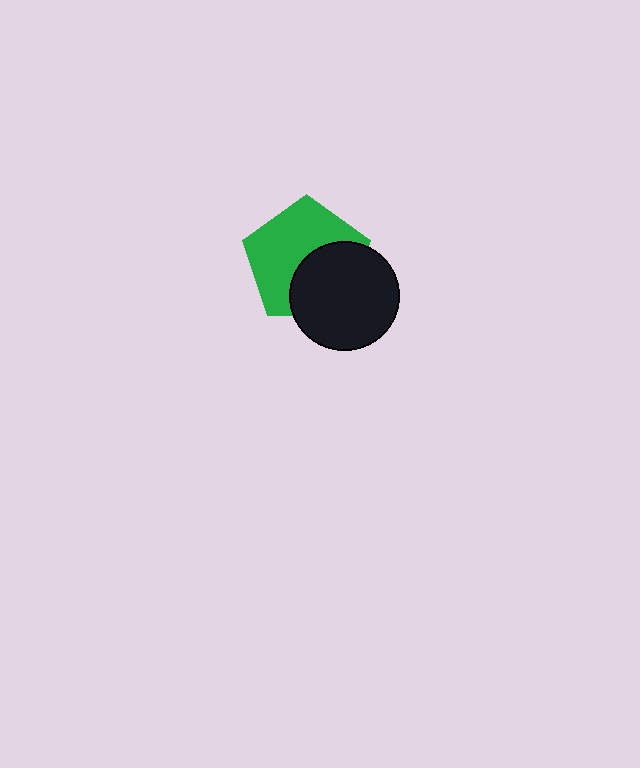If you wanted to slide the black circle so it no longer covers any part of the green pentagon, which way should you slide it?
Slide it toward the lower-right — that is the most direct way to separate the two shapes.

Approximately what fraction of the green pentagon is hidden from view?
Roughly 41% of the green pentagon is hidden behind the black circle.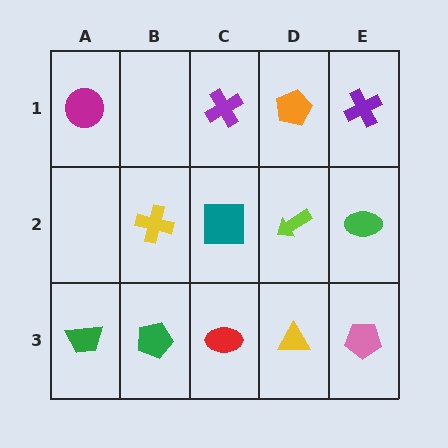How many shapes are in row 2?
4 shapes.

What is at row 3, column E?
A pink pentagon.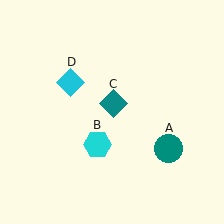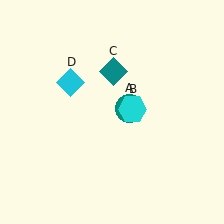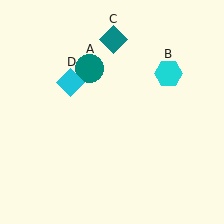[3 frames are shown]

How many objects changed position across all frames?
3 objects changed position: teal circle (object A), cyan hexagon (object B), teal diamond (object C).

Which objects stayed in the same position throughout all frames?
Cyan diamond (object D) remained stationary.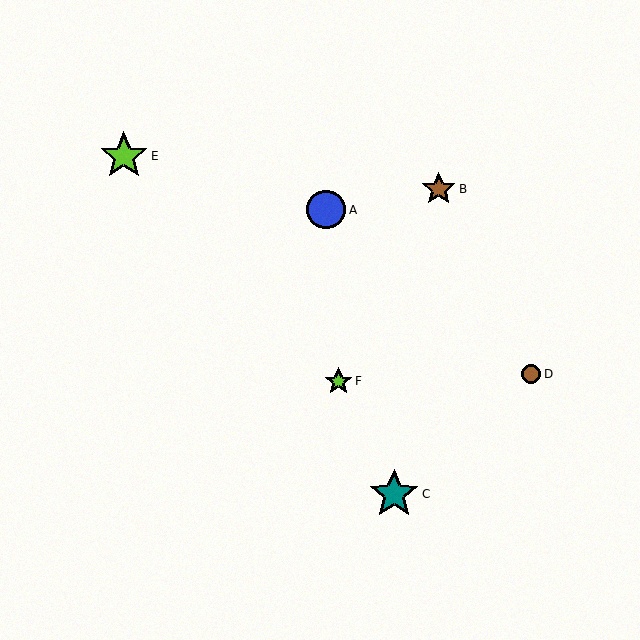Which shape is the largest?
The teal star (labeled C) is the largest.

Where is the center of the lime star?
The center of the lime star is at (339, 381).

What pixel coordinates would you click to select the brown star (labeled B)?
Click at (439, 189) to select the brown star B.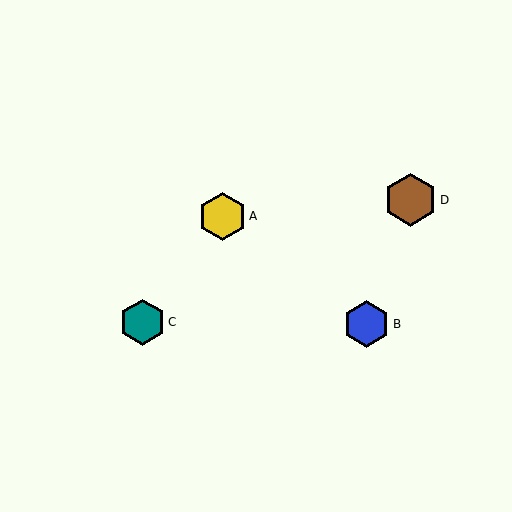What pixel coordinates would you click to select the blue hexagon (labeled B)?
Click at (366, 324) to select the blue hexagon B.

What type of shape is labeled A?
Shape A is a yellow hexagon.